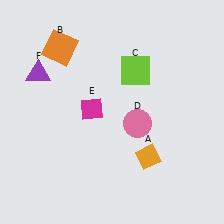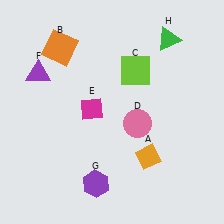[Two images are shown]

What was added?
A purple hexagon (G), a green triangle (H) were added in Image 2.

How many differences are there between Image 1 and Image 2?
There are 2 differences between the two images.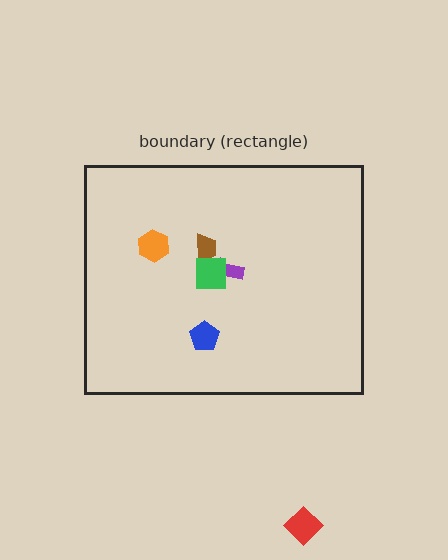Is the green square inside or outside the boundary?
Inside.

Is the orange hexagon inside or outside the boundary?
Inside.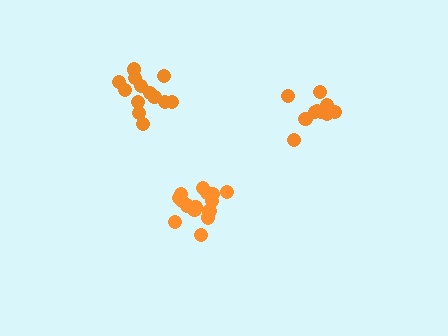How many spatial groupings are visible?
There are 3 spatial groupings.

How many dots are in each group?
Group 1: 10 dots, Group 2: 14 dots, Group 3: 15 dots (39 total).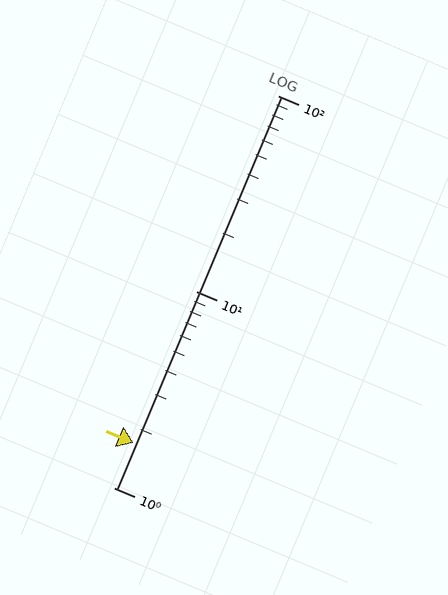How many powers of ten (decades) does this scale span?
The scale spans 2 decades, from 1 to 100.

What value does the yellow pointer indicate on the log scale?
The pointer indicates approximately 1.7.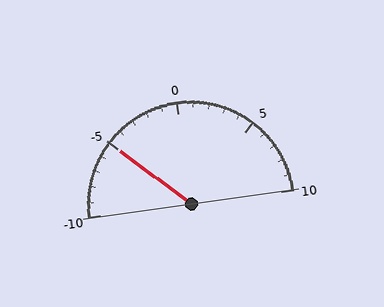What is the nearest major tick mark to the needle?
The nearest major tick mark is -5.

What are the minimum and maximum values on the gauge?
The gauge ranges from -10 to 10.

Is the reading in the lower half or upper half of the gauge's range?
The reading is in the lower half of the range (-10 to 10).